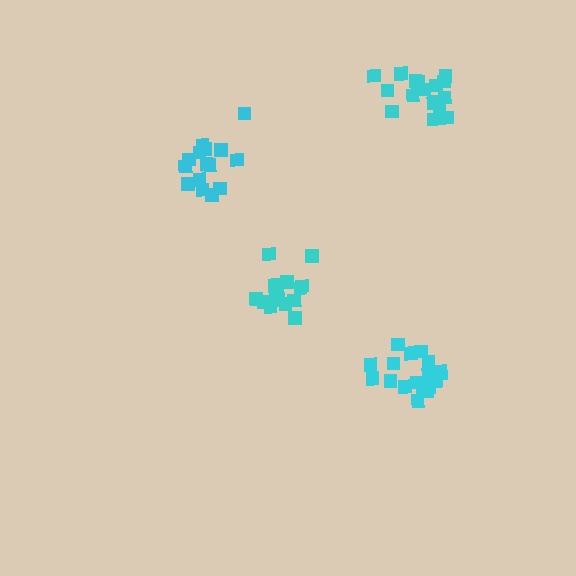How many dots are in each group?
Group 1: 18 dots, Group 2: 16 dots, Group 3: 18 dots, Group 4: 16 dots (68 total).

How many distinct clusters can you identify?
There are 4 distinct clusters.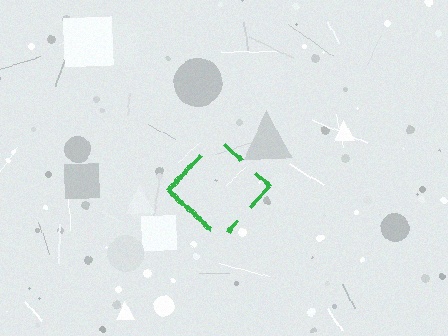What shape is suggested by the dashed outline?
The dashed outline suggests a diamond.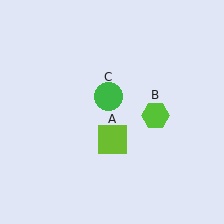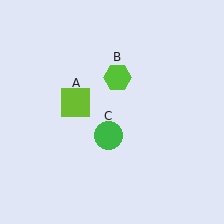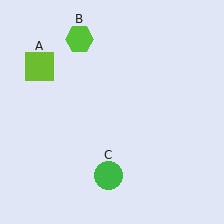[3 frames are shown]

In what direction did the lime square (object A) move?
The lime square (object A) moved up and to the left.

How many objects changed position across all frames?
3 objects changed position: lime square (object A), lime hexagon (object B), green circle (object C).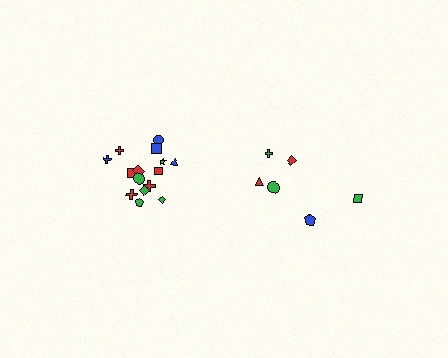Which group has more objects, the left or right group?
The left group.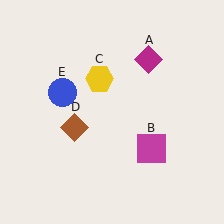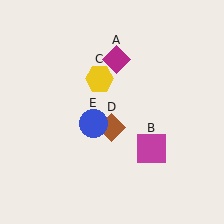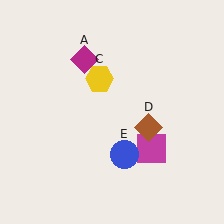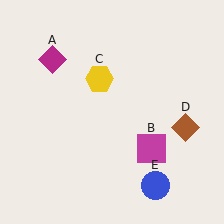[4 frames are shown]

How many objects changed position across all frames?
3 objects changed position: magenta diamond (object A), brown diamond (object D), blue circle (object E).